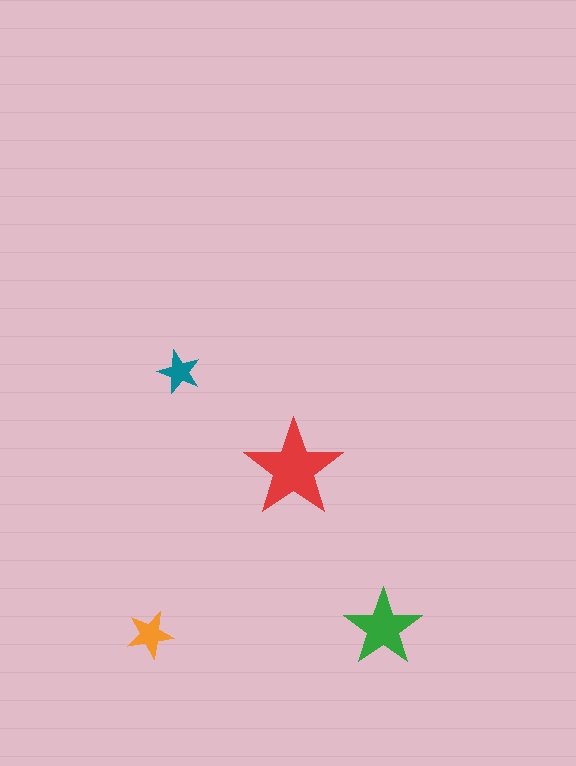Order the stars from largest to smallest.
the red one, the green one, the orange one, the teal one.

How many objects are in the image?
There are 4 objects in the image.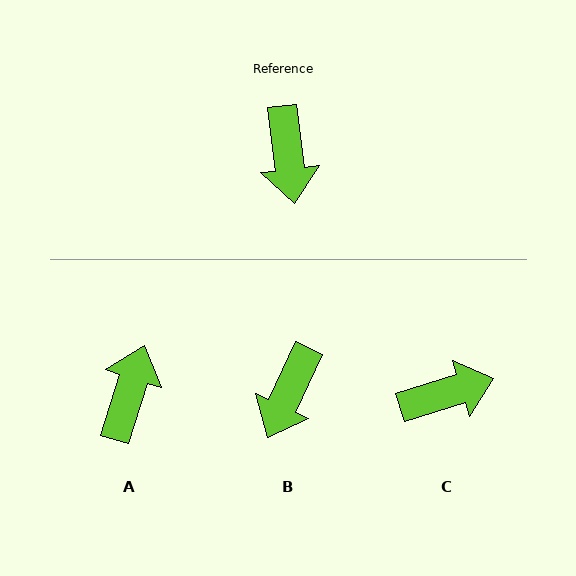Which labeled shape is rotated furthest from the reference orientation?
A, about 155 degrees away.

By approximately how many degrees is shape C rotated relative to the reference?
Approximately 100 degrees counter-clockwise.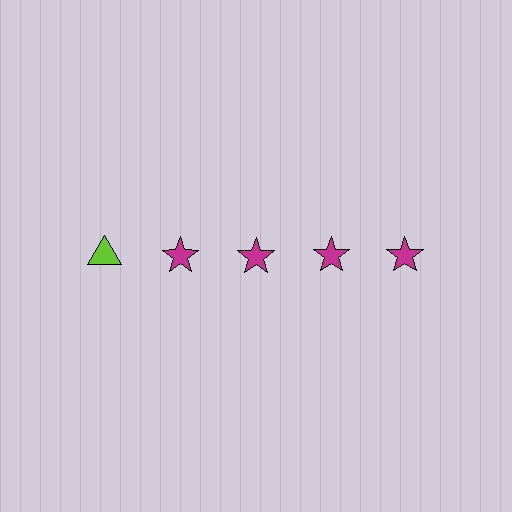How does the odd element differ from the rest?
It differs in both color (lime instead of magenta) and shape (triangle instead of star).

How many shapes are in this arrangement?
There are 5 shapes arranged in a grid pattern.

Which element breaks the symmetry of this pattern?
The lime triangle in the top row, leftmost column breaks the symmetry. All other shapes are magenta stars.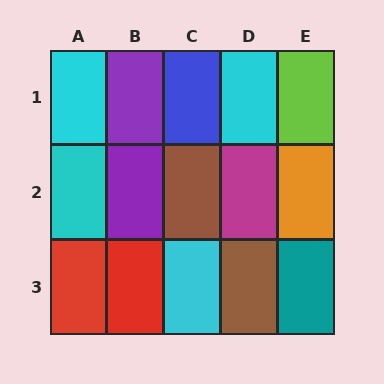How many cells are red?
2 cells are red.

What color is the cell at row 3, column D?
Brown.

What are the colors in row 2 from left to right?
Cyan, purple, brown, magenta, orange.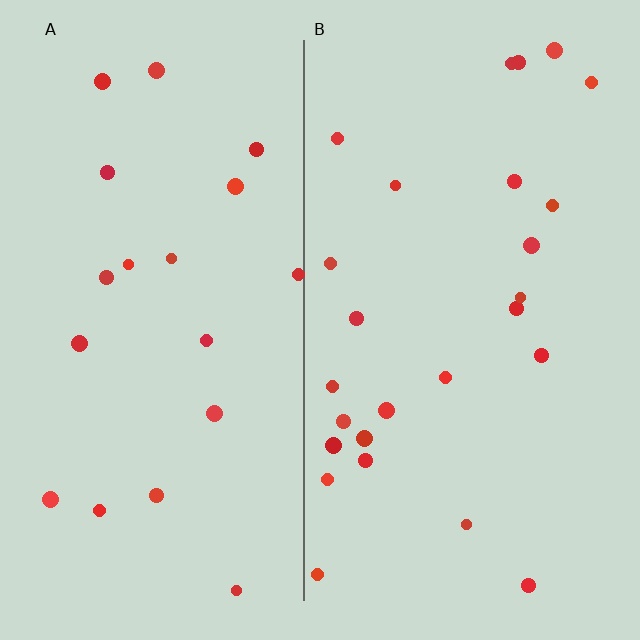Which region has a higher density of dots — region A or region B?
B (the right).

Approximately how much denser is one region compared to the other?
Approximately 1.4× — region B over region A.